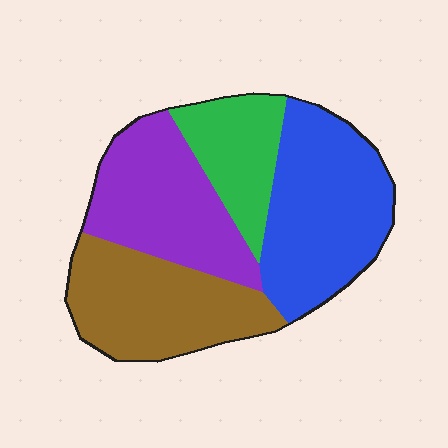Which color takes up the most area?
Blue, at roughly 30%.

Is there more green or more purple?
Purple.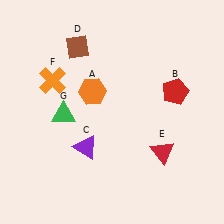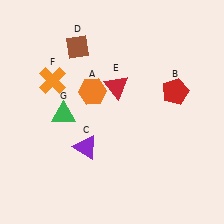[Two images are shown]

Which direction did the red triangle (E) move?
The red triangle (E) moved up.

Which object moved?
The red triangle (E) moved up.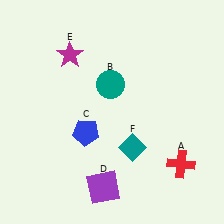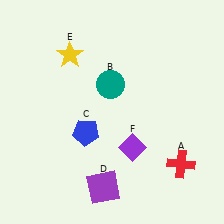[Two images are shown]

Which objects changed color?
E changed from magenta to yellow. F changed from teal to purple.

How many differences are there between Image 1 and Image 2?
There are 2 differences between the two images.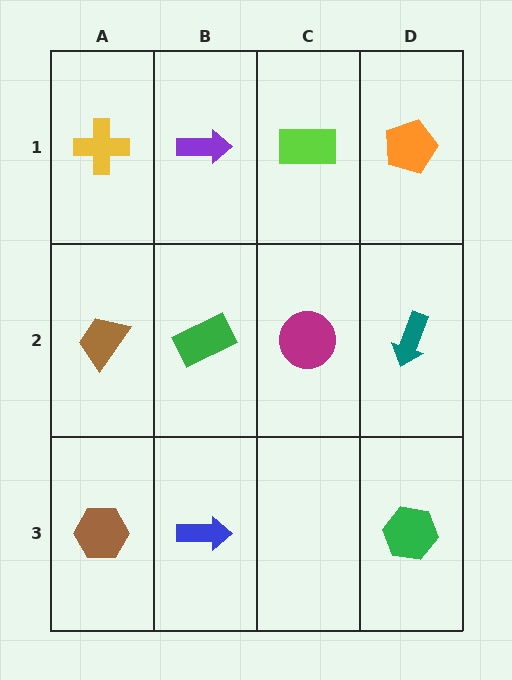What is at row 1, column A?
A yellow cross.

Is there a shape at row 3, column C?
No, that cell is empty.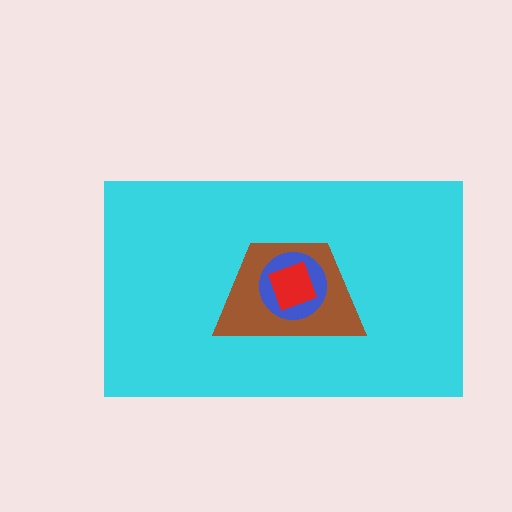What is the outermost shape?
The cyan rectangle.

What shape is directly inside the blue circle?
The red diamond.